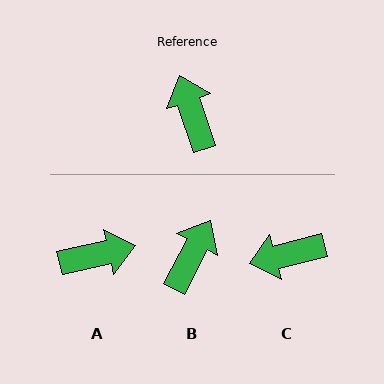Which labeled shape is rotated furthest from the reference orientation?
A, about 96 degrees away.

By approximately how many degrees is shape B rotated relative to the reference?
Approximately 47 degrees clockwise.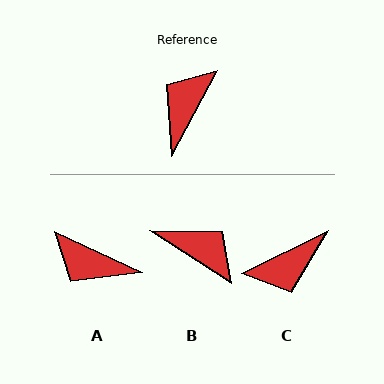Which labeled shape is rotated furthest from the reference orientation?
C, about 144 degrees away.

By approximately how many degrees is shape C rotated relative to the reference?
Approximately 144 degrees counter-clockwise.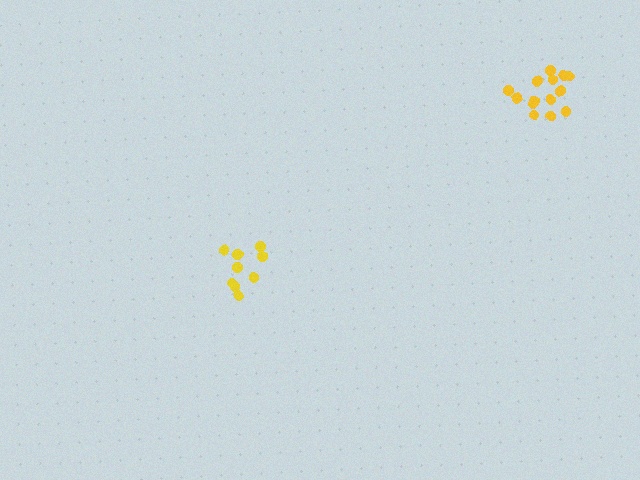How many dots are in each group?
Group 1: 10 dots, Group 2: 14 dots (24 total).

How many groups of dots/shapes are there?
There are 2 groups.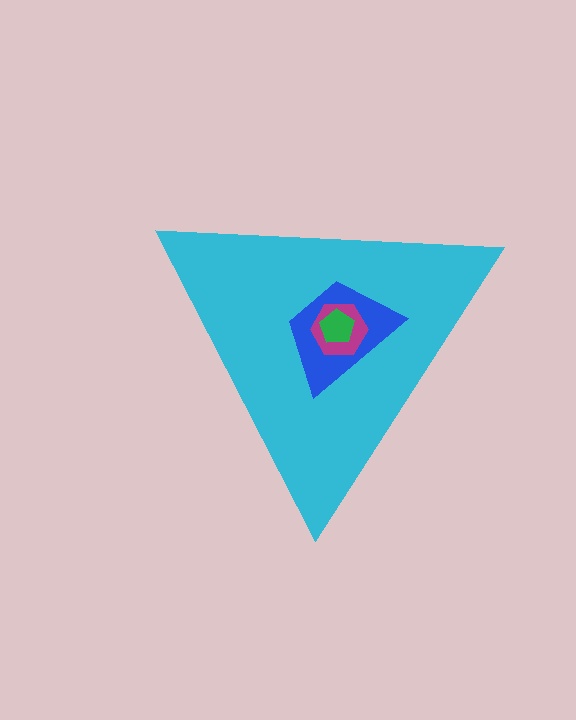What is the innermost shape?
The green pentagon.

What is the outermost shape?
The cyan triangle.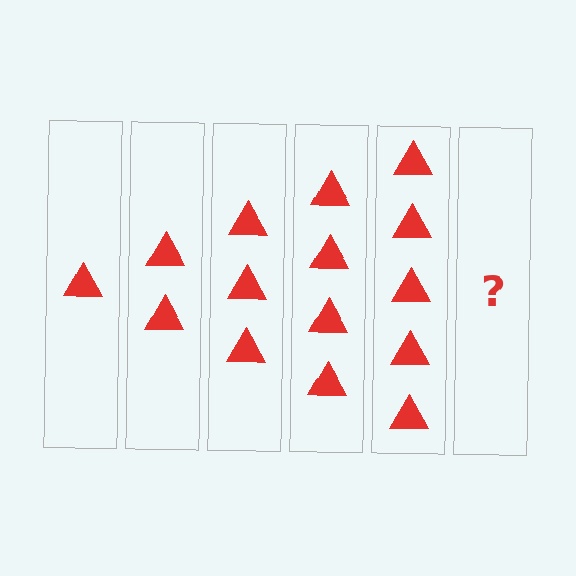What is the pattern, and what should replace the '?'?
The pattern is that each step adds one more triangle. The '?' should be 6 triangles.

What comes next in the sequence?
The next element should be 6 triangles.